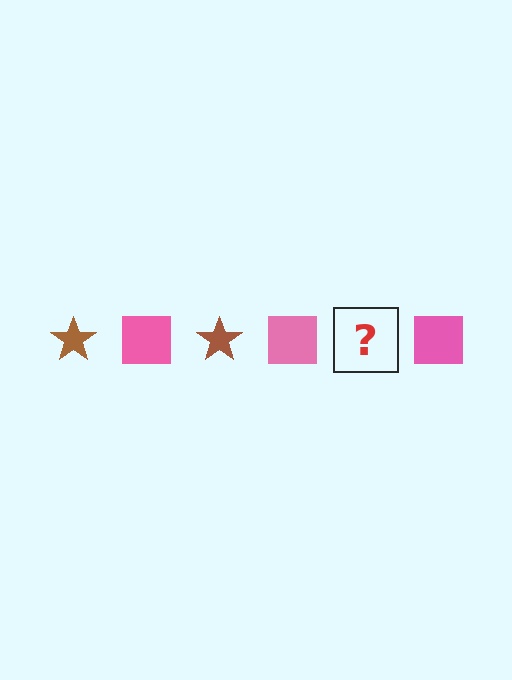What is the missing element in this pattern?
The missing element is a brown star.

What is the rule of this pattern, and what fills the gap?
The rule is that the pattern alternates between brown star and pink square. The gap should be filled with a brown star.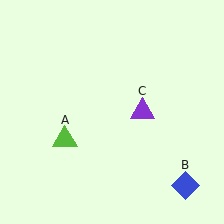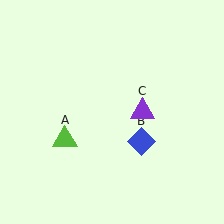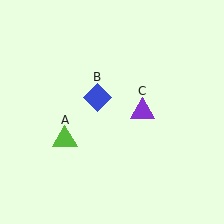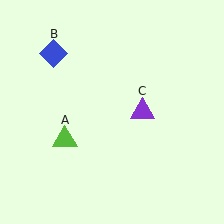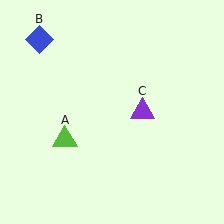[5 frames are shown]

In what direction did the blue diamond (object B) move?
The blue diamond (object B) moved up and to the left.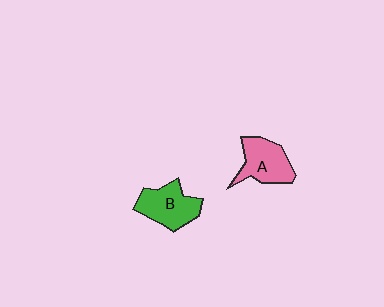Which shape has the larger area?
Shape B (green).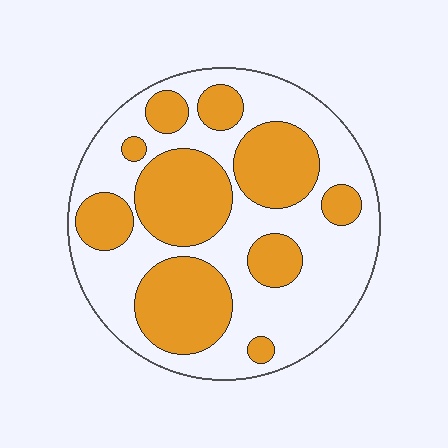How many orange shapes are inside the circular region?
10.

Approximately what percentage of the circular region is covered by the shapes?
Approximately 40%.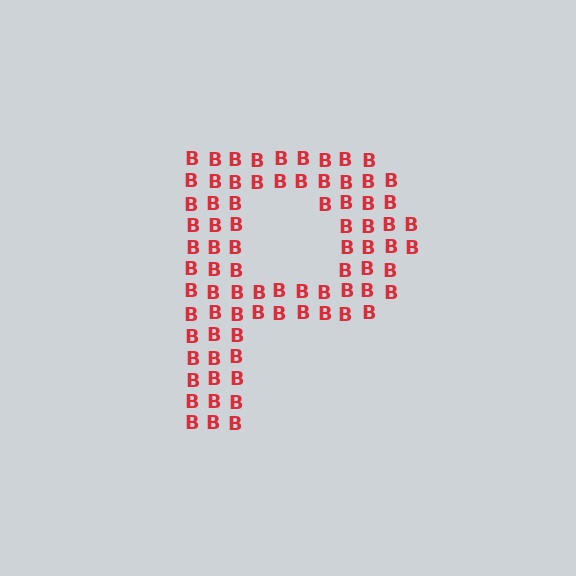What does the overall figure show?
The overall figure shows the letter P.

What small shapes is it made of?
It is made of small letter B's.